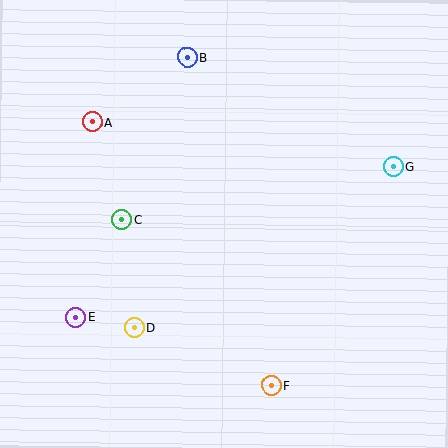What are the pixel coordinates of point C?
Point C is at (122, 219).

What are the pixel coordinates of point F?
Point F is at (271, 385).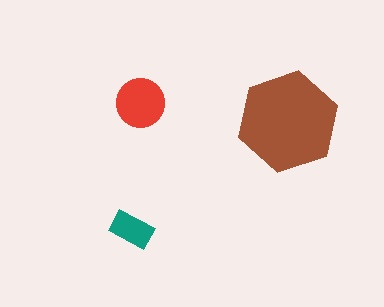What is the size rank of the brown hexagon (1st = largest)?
1st.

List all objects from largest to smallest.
The brown hexagon, the red circle, the teal rectangle.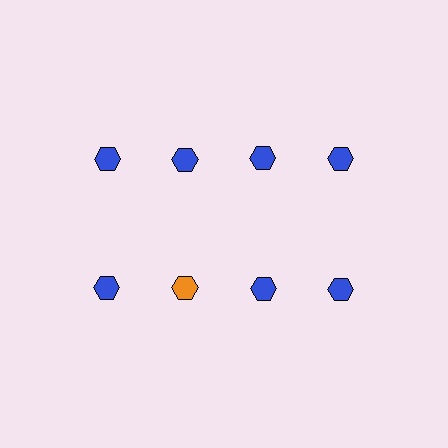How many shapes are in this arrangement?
There are 8 shapes arranged in a grid pattern.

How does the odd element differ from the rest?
It has a different color: orange instead of blue.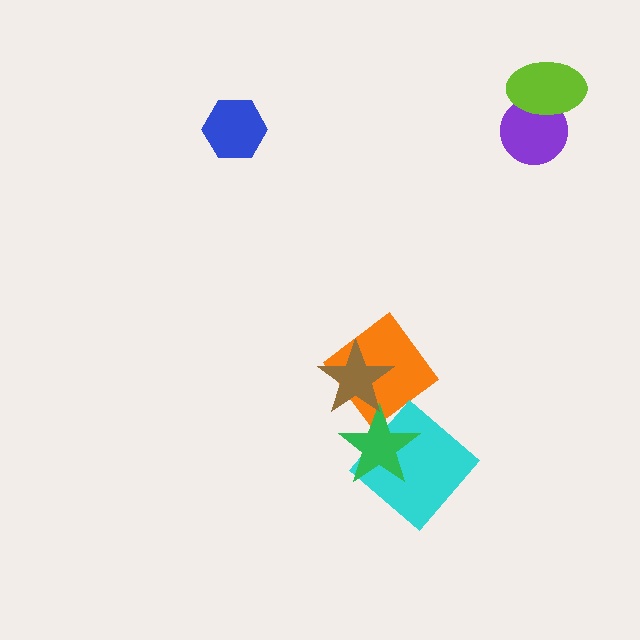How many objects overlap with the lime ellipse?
1 object overlaps with the lime ellipse.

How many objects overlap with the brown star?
2 objects overlap with the brown star.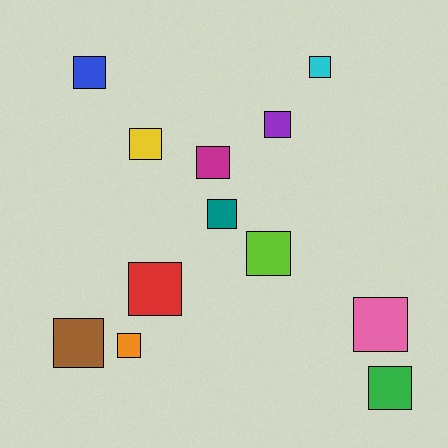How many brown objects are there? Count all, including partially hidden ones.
There is 1 brown object.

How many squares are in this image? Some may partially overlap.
There are 12 squares.